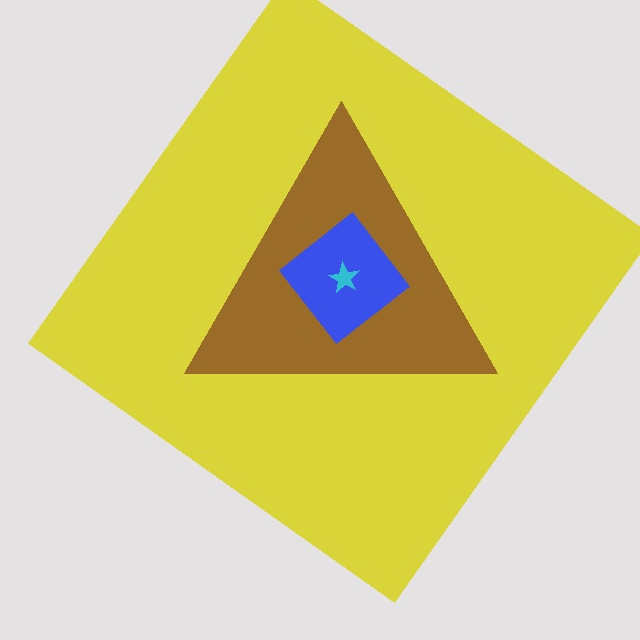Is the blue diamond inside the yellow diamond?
Yes.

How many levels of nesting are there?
4.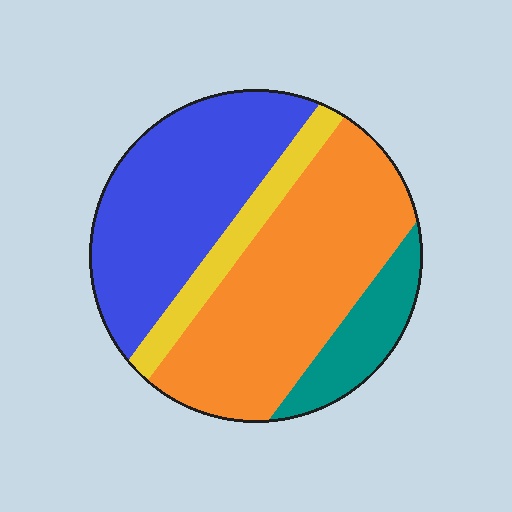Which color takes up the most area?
Orange, at roughly 45%.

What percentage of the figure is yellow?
Yellow takes up less than a quarter of the figure.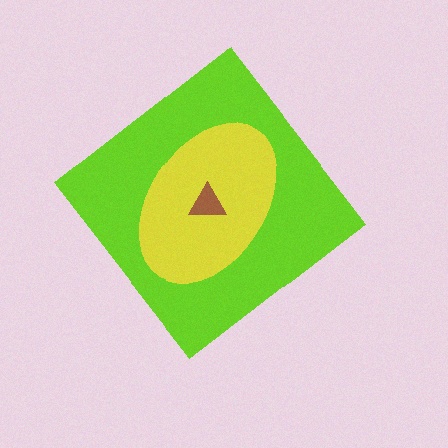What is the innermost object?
The brown triangle.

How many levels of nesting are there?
3.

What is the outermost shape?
The lime diamond.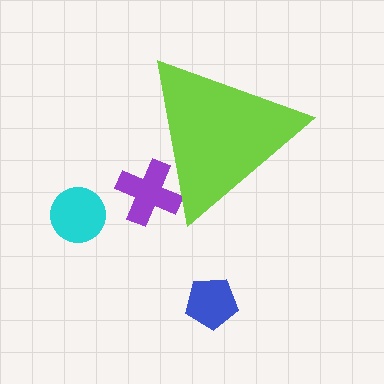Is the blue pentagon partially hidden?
No, the blue pentagon is fully visible.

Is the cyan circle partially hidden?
No, the cyan circle is fully visible.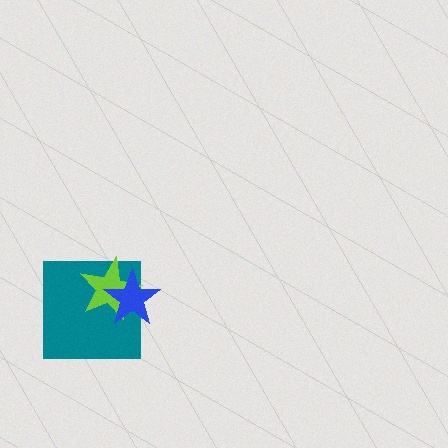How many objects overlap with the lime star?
2 objects overlap with the lime star.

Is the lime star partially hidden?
Yes, it is partially covered by another shape.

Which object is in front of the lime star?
The blue star is in front of the lime star.